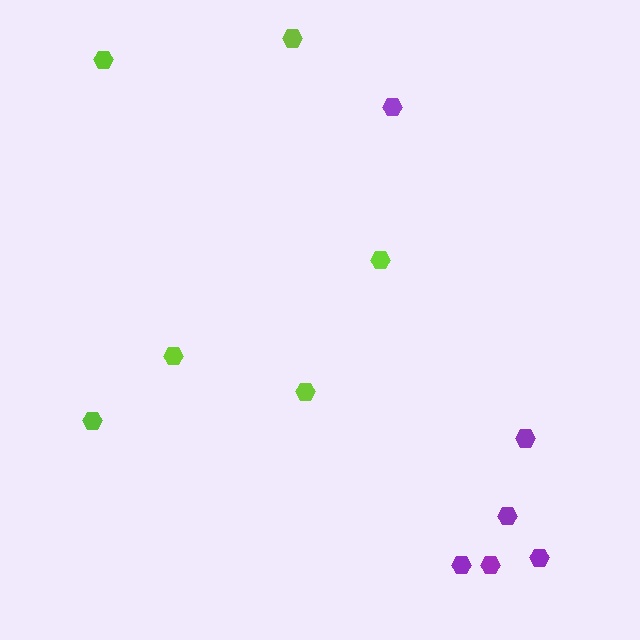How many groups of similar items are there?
There are 2 groups: one group of purple hexagons (6) and one group of lime hexagons (6).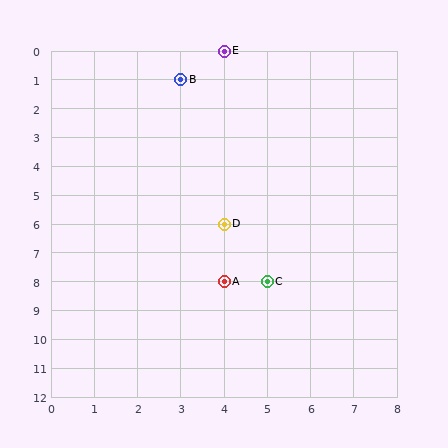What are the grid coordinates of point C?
Point C is at grid coordinates (5, 8).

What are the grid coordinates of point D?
Point D is at grid coordinates (4, 6).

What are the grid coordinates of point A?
Point A is at grid coordinates (4, 8).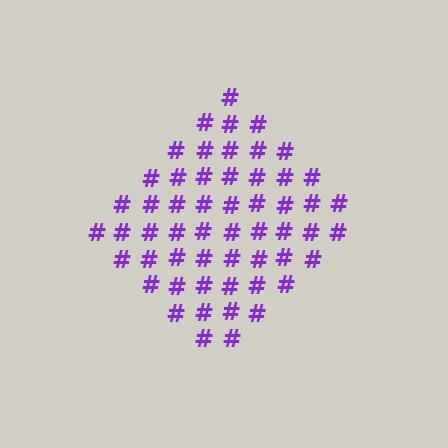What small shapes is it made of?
It is made of small hash symbols.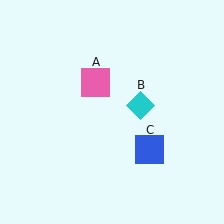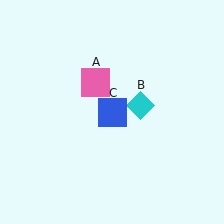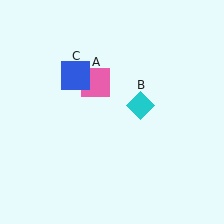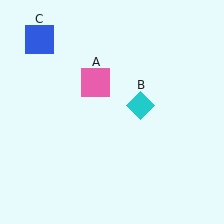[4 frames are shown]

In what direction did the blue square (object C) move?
The blue square (object C) moved up and to the left.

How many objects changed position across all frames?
1 object changed position: blue square (object C).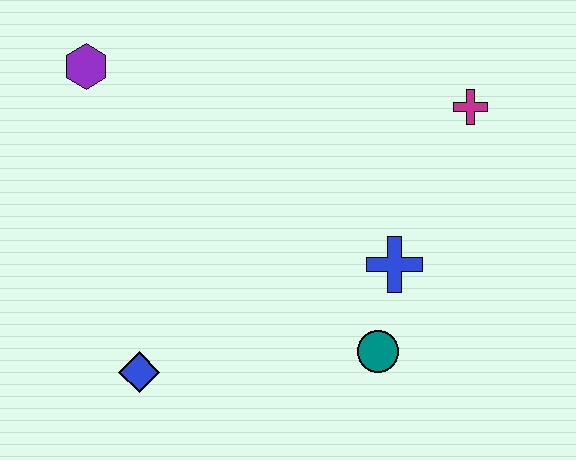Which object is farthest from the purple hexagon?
The teal circle is farthest from the purple hexagon.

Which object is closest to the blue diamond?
The teal circle is closest to the blue diamond.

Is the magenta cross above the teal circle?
Yes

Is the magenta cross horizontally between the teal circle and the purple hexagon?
No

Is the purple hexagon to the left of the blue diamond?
Yes